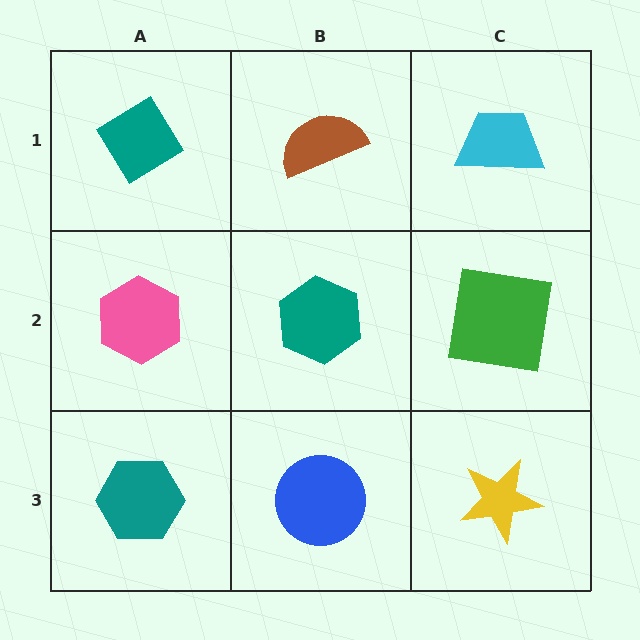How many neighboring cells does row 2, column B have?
4.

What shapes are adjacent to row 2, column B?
A brown semicircle (row 1, column B), a blue circle (row 3, column B), a pink hexagon (row 2, column A), a green square (row 2, column C).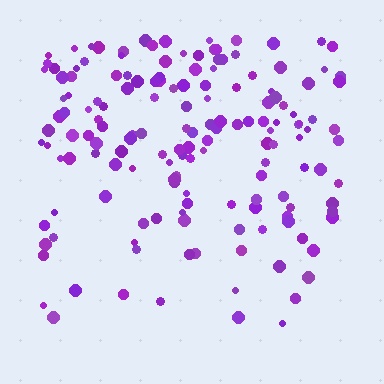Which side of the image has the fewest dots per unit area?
The bottom.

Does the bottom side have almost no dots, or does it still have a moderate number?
Still a moderate number, just noticeably fewer than the top.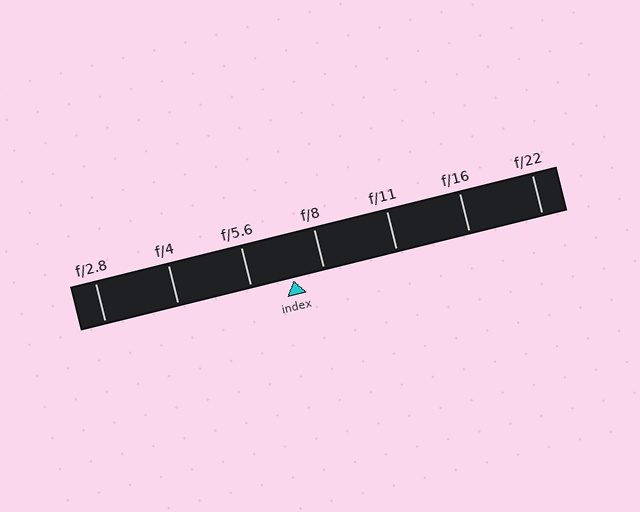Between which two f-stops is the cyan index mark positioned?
The index mark is between f/5.6 and f/8.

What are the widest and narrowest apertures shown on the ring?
The widest aperture shown is f/2.8 and the narrowest is f/22.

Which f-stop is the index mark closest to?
The index mark is closest to f/8.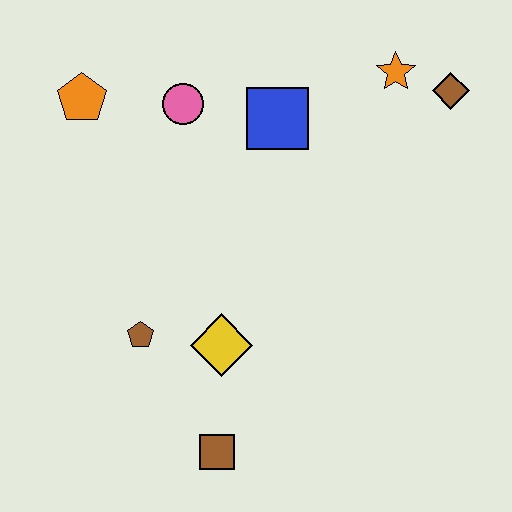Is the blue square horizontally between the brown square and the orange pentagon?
No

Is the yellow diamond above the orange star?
No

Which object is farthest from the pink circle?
The brown square is farthest from the pink circle.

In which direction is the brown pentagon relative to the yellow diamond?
The brown pentagon is to the left of the yellow diamond.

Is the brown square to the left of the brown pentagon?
No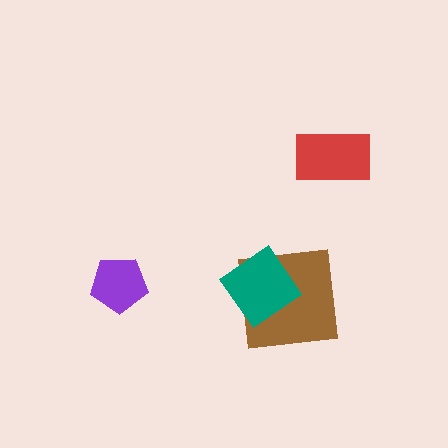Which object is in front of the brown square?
The teal diamond is in front of the brown square.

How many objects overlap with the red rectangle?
0 objects overlap with the red rectangle.